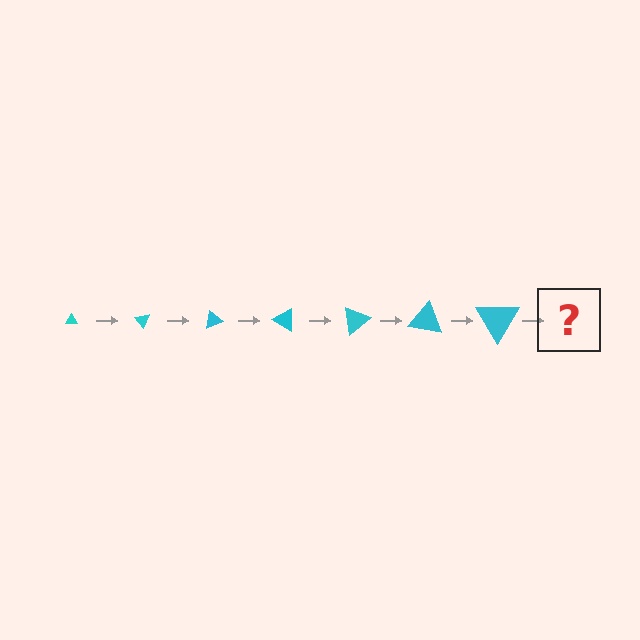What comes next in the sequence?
The next element should be a triangle, larger than the previous one and rotated 350 degrees from the start.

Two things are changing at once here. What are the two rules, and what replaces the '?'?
The two rules are that the triangle grows larger each step and it rotates 50 degrees each step. The '?' should be a triangle, larger than the previous one and rotated 350 degrees from the start.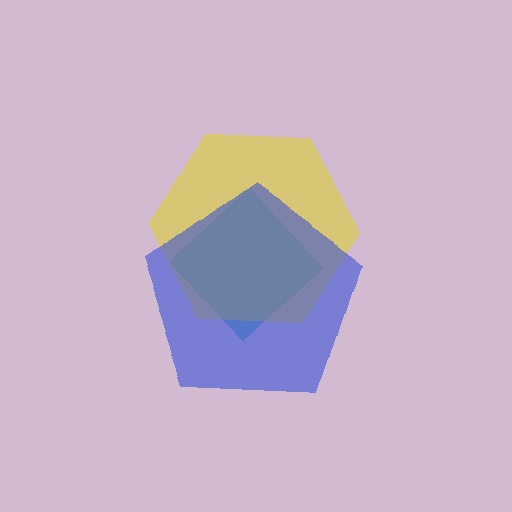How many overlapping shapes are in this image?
There are 3 overlapping shapes in the image.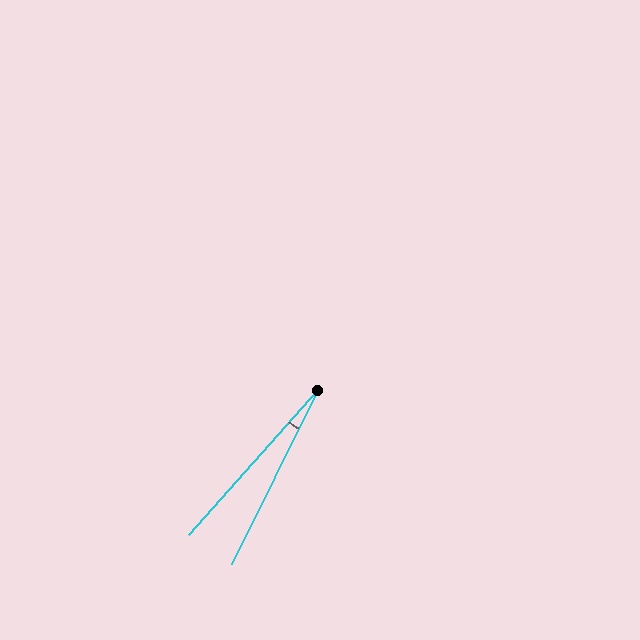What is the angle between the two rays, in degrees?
Approximately 15 degrees.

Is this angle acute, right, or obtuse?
It is acute.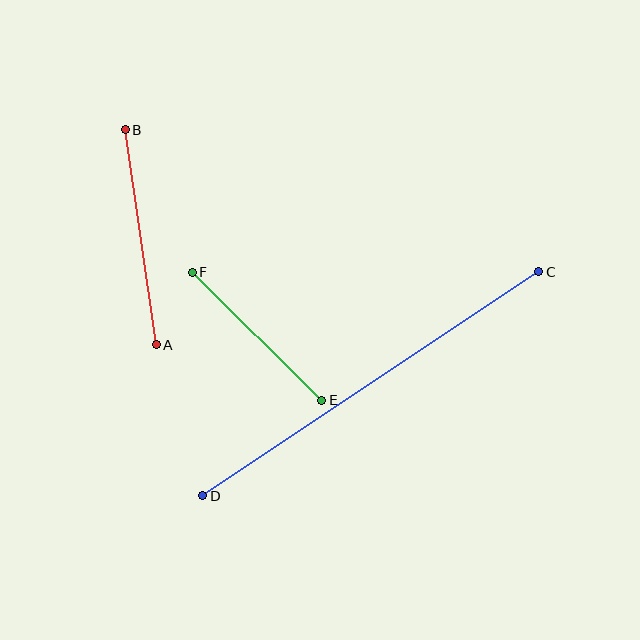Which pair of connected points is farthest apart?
Points C and D are farthest apart.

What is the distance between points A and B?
The distance is approximately 217 pixels.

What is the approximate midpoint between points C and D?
The midpoint is at approximately (371, 384) pixels.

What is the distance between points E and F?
The distance is approximately 182 pixels.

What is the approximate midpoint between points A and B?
The midpoint is at approximately (141, 237) pixels.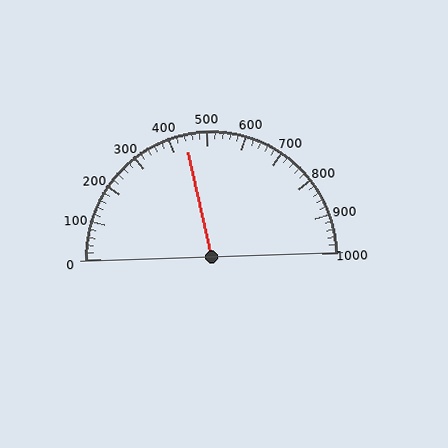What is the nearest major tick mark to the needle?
The nearest major tick mark is 400.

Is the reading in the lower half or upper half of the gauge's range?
The reading is in the lower half of the range (0 to 1000).